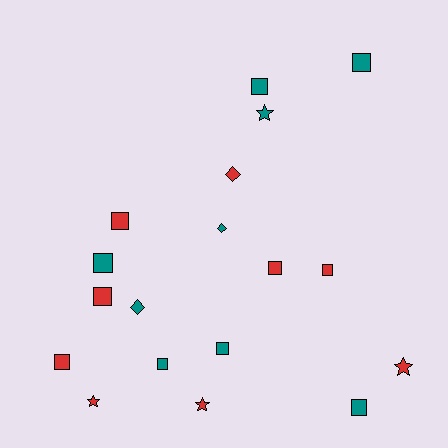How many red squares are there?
There are 5 red squares.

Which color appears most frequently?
Teal, with 9 objects.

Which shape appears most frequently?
Square, with 11 objects.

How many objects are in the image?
There are 18 objects.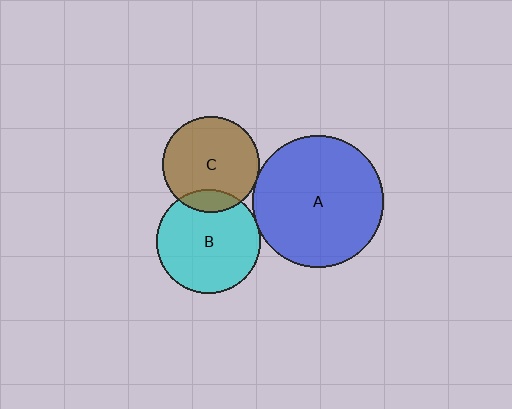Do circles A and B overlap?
Yes.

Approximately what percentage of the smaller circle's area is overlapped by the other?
Approximately 5%.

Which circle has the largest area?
Circle A (blue).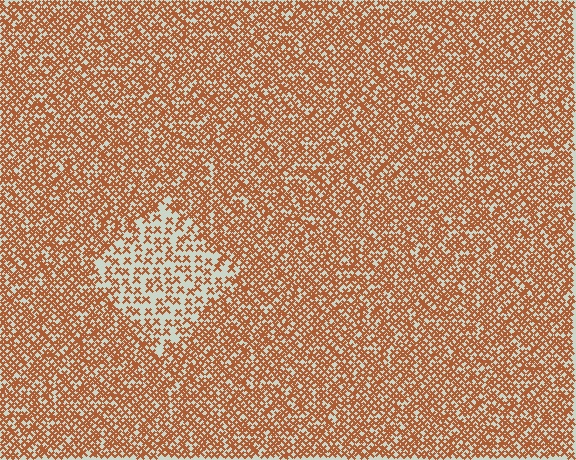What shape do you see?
I see a diamond.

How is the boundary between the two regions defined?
The boundary is defined by a change in element density (approximately 2.2x ratio). All elements are the same color, size, and shape.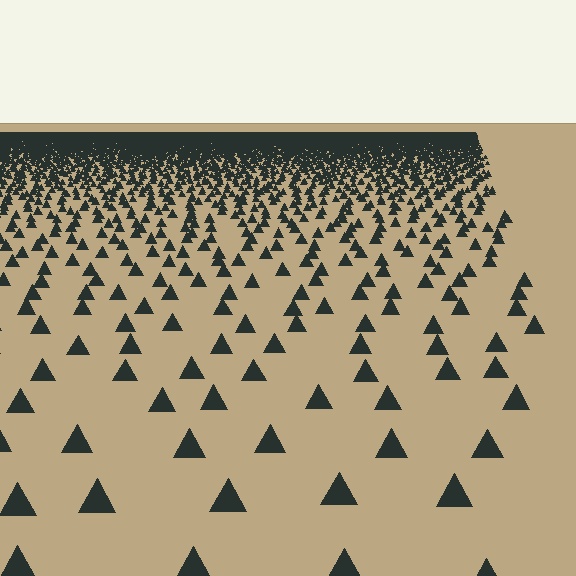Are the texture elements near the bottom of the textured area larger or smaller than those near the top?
Larger. Near the bottom, elements are closer to the viewer and appear at a bigger on-screen size.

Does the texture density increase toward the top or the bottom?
Density increases toward the top.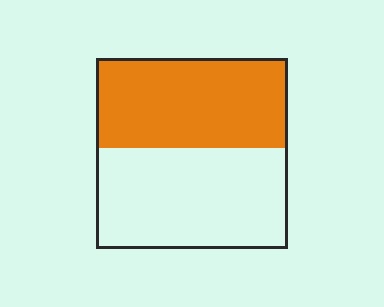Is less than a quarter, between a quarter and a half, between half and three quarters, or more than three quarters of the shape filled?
Between a quarter and a half.